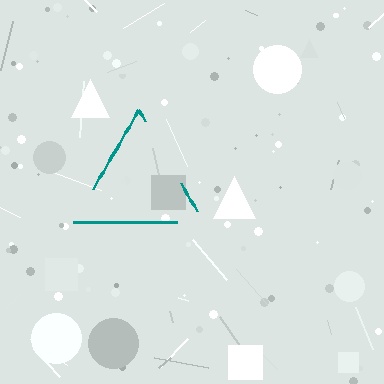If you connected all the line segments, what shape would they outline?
They would outline a triangle.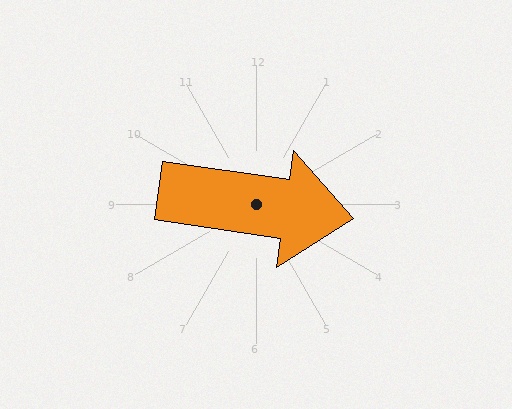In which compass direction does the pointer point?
East.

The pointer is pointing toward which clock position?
Roughly 3 o'clock.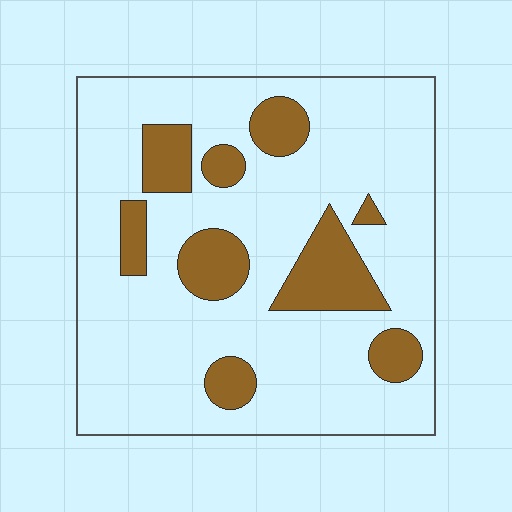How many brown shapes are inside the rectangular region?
9.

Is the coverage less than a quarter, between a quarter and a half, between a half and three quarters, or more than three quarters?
Less than a quarter.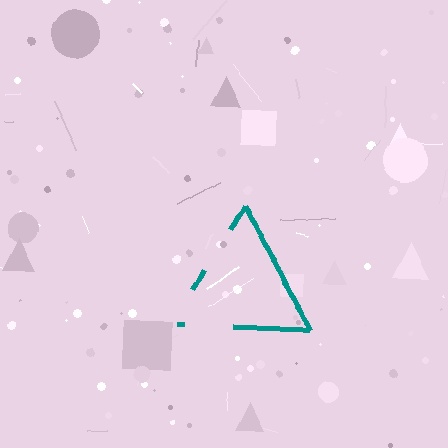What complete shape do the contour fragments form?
The contour fragments form a triangle.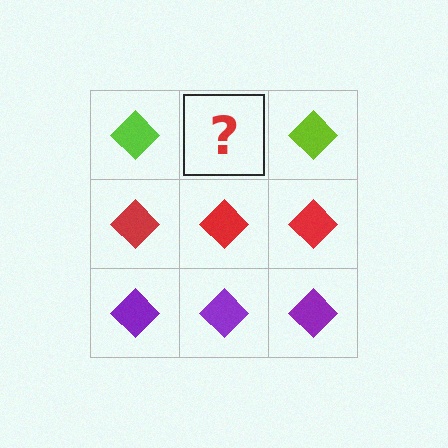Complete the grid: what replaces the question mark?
The question mark should be replaced with a lime diamond.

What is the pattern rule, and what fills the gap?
The rule is that each row has a consistent color. The gap should be filled with a lime diamond.